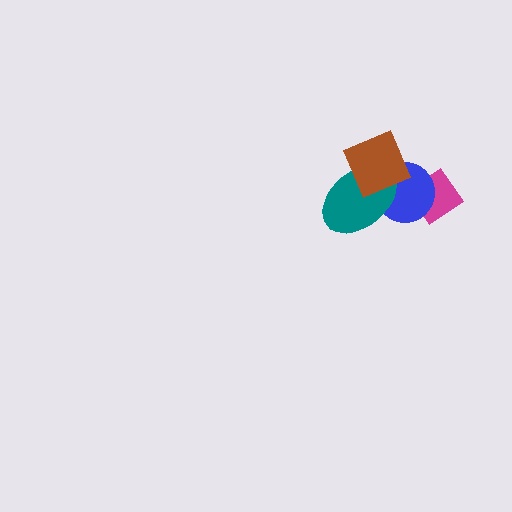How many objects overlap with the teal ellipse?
2 objects overlap with the teal ellipse.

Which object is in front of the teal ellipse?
The brown diamond is in front of the teal ellipse.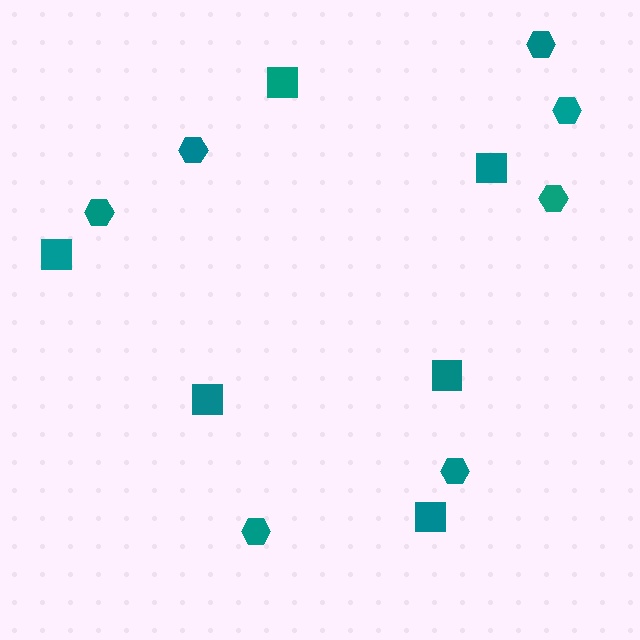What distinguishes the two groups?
There are 2 groups: one group of squares (6) and one group of hexagons (7).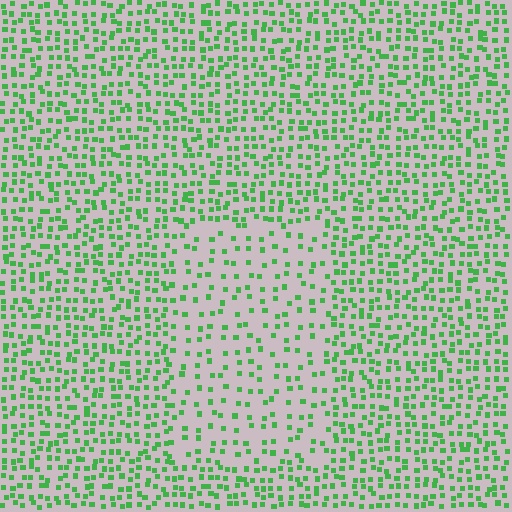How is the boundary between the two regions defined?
The boundary is defined by a change in element density (approximately 2.0x ratio). All elements are the same color, size, and shape.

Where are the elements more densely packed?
The elements are more densely packed outside the rectangle boundary.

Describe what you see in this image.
The image contains small green elements arranged at two different densities. A rectangle-shaped region is visible where the elements are less densely packed than the surrounding area.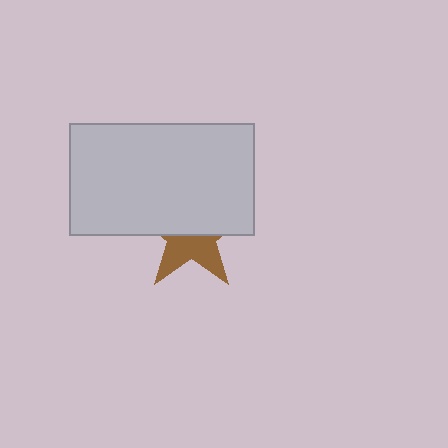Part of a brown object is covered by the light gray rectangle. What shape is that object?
It is a star.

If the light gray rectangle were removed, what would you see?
You would see the complete brown star.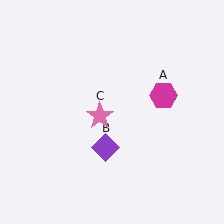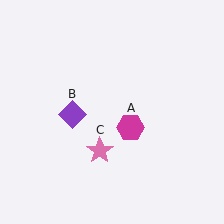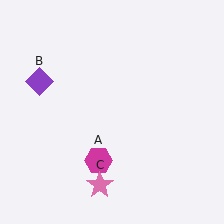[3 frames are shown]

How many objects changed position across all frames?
3 objects changed position: magenta hexagon (object A), purple diamond (object B), pink star (object C).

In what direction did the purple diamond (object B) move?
The purple diamond (object B) moved up and to the left.